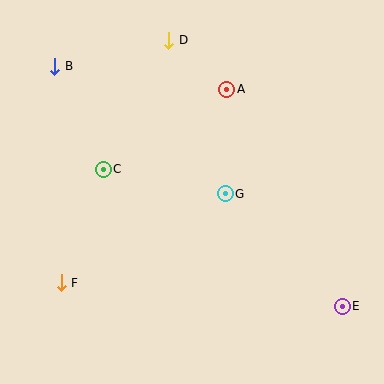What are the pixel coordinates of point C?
Point C is at (103, 169).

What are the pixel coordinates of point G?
Point G is at (225, 194).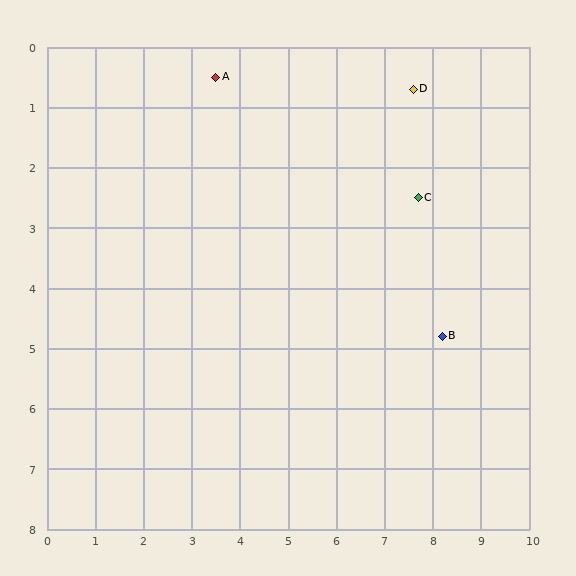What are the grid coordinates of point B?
Point B is at approximately (8.2, 4.8).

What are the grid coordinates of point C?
Point C is at approximately (7.7, 2.5).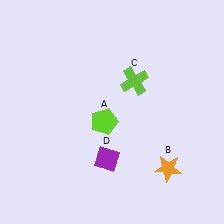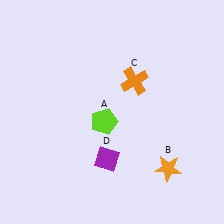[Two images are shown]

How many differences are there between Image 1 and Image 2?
There is 1 difference between the two images.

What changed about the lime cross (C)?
In Image 1, C is lime. In Image 2, it changed to orange.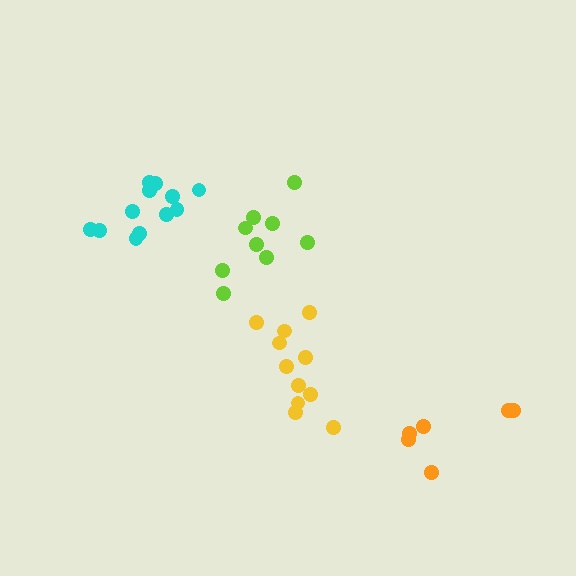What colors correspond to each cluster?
The clusters are colored: yellow, lime, orange, cyan.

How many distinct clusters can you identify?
There are 4 distinct clusters.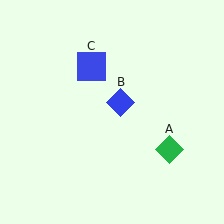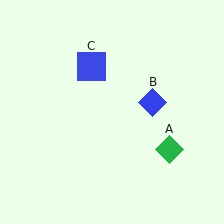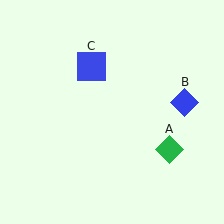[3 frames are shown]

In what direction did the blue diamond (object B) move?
The blue diamond (object B) moved right.